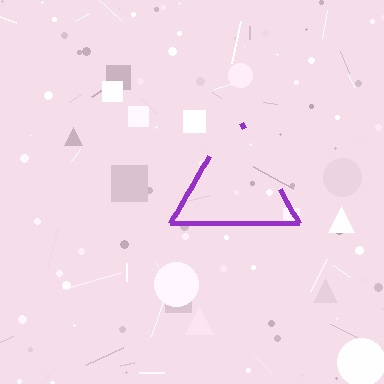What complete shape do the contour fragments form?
The contour fragments form a triangle.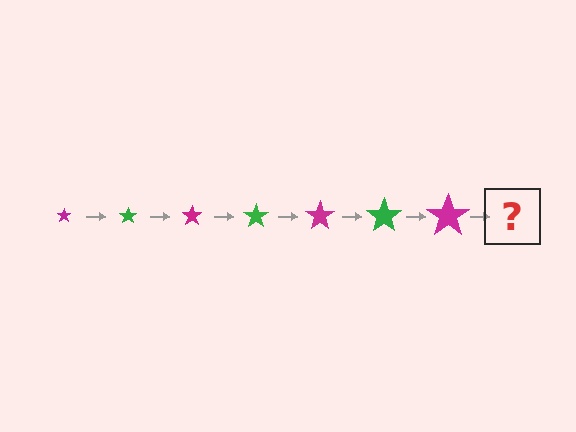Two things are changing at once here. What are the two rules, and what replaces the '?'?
The two rules are that the star grows larger each step and the color cycles through magenta and green. The '?' should be a green star, larger than the previous one.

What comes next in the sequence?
The next element should be a green star, larger than the previous one.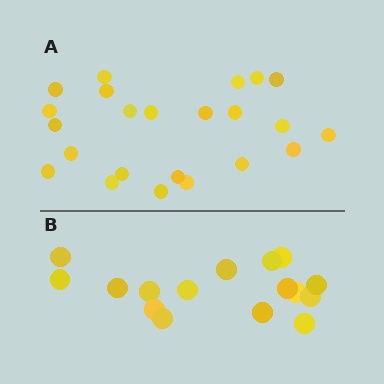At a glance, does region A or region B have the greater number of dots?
Region A (the top region) has more dots.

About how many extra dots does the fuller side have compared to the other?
Region A has roughly 8 or so more dots than region B.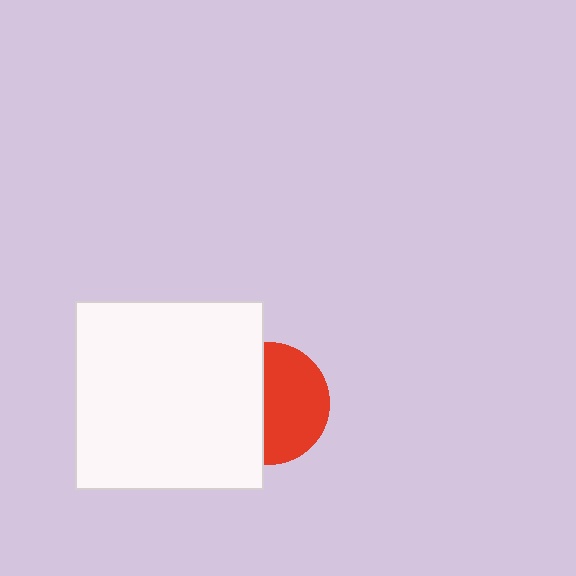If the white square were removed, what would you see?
You would see the complete red circle.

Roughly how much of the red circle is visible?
About half of it is visible (roughly 55%).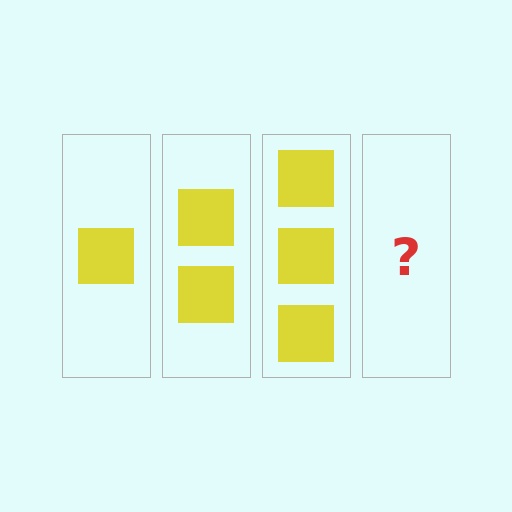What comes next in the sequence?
The next element should be 4 squares.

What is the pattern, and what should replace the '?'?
The pattern is that each step adds one more square. The '?' should be 4 squares.